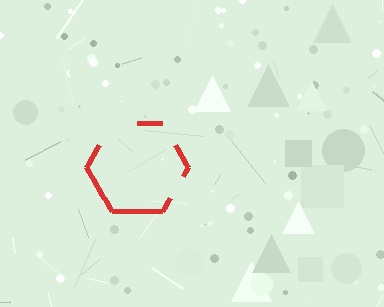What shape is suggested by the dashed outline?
The dashed outline suggests a hexagon.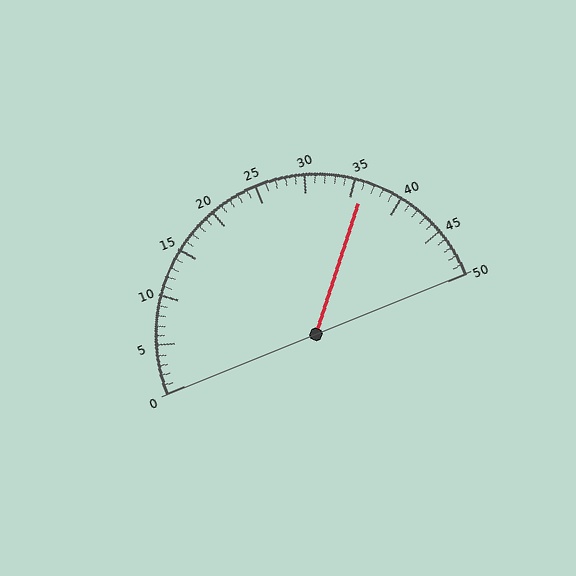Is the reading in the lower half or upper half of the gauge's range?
The reading is in the upper half of the range (0 to 50).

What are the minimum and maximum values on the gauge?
The gauge ranges from 0 to 50.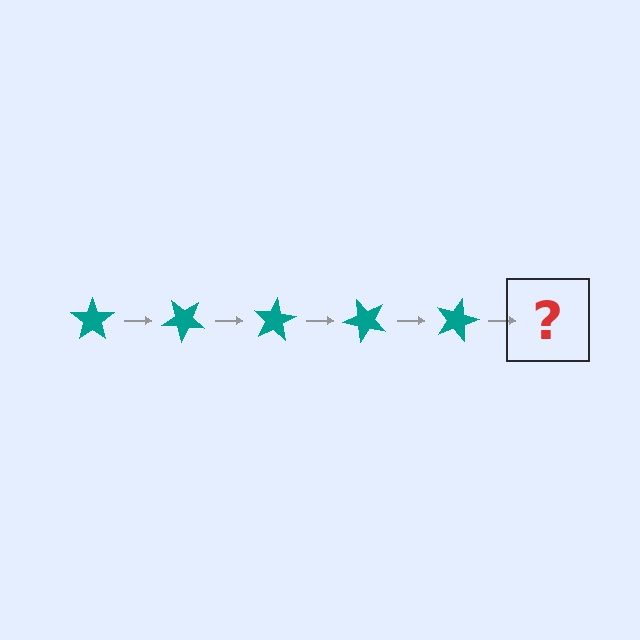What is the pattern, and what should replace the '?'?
The pattern is that the star rotates 40 degrees each step. The '?' should be a teal star rotated 200 degrees.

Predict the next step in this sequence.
The next step is a teal star rotated 200 degrees.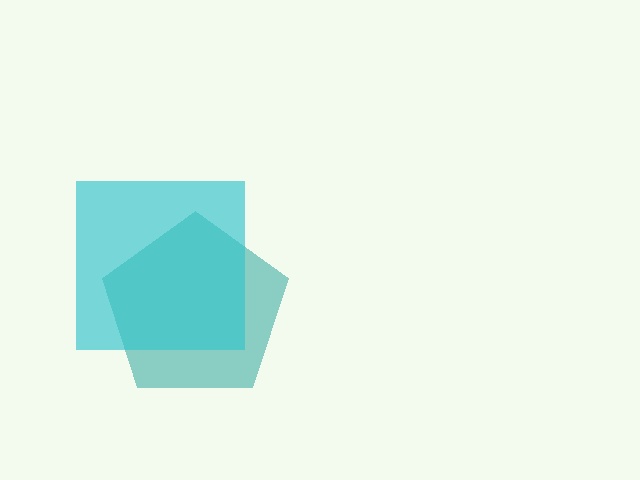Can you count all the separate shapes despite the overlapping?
Yes, there are 2 separate shapes.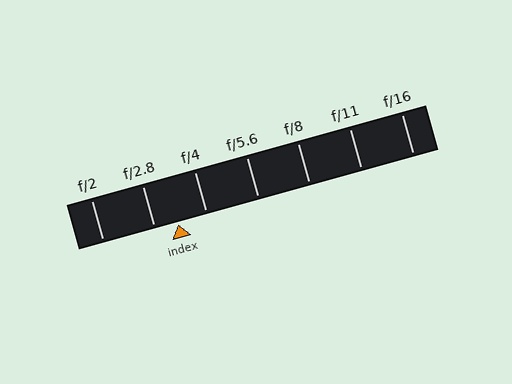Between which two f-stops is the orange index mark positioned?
The index mark is between f/2.8 and f/4.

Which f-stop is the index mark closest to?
The index mark is closest to f/2.8.